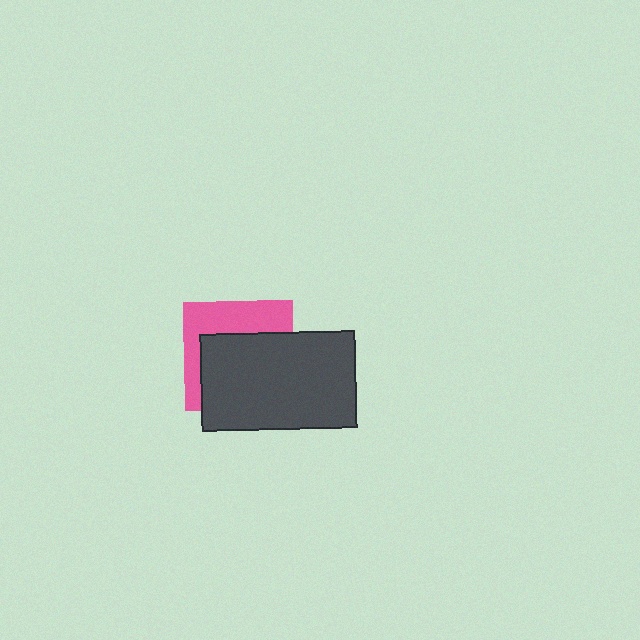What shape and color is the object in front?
The object in front is a dark gray rectangle.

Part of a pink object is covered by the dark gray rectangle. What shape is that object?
It is a square.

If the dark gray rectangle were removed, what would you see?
You would see the complete pink square.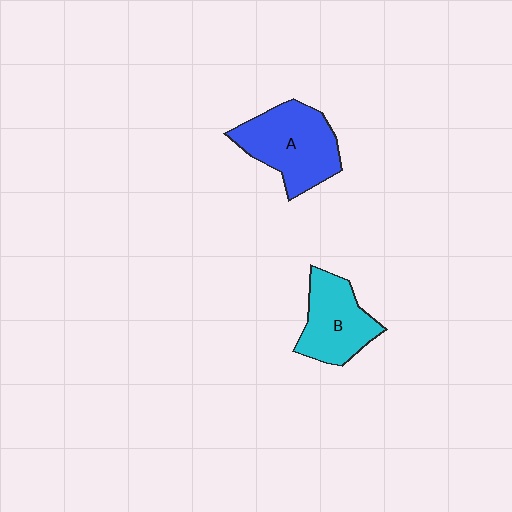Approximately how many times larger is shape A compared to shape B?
Approximately 1.3 times.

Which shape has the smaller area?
Shape B (cyan).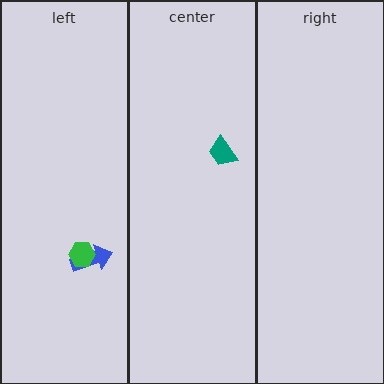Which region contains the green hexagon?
The left region.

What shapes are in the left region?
The blue arrow, the green hexagon.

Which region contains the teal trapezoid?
The center region.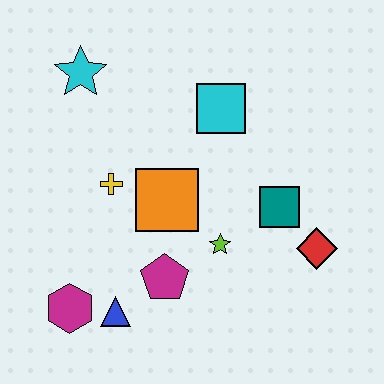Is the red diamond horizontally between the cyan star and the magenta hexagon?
No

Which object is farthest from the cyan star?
The red diamond is farthest from the cyan star.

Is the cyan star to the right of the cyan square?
No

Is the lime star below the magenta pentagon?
No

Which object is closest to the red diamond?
The teal square is closest to the red diamond.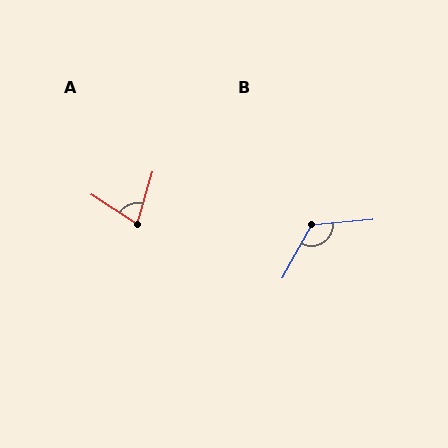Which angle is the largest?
B, at approximately 124 degrees.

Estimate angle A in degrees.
Approximately 73 degrees.